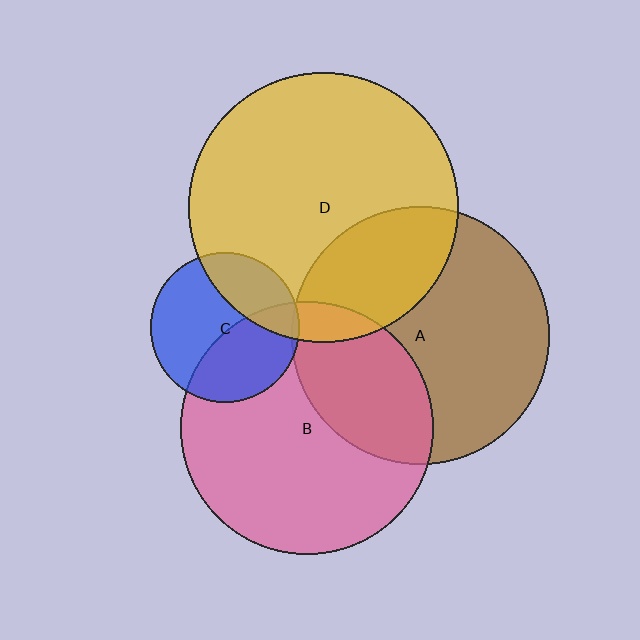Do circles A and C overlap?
Yes.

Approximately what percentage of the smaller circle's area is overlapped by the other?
Approximately 5%.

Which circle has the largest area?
Circle D (yellow).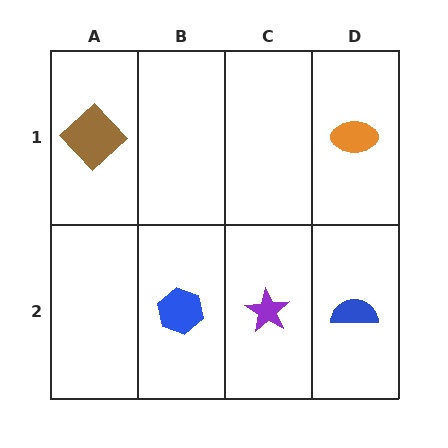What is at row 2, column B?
A blue hexagon.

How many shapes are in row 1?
2 shapes.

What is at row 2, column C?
A purple star.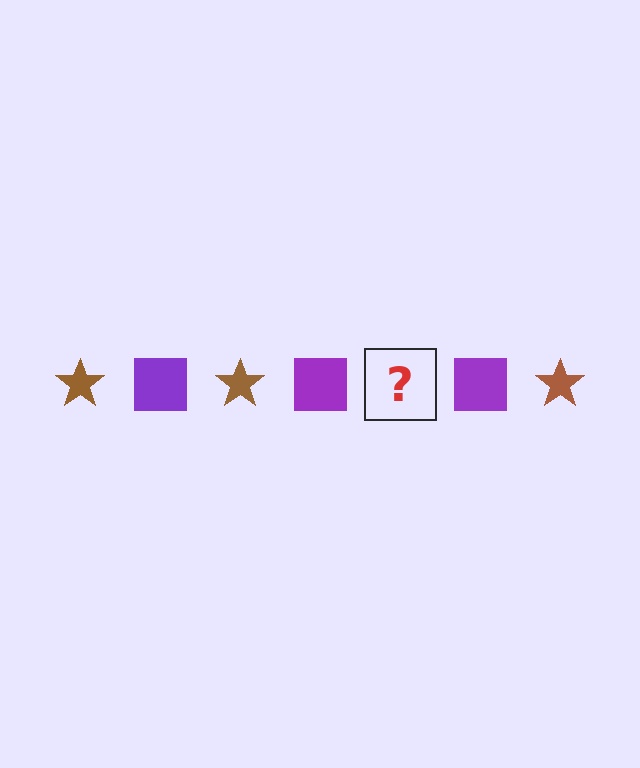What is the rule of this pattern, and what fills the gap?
The rule is that the pattern alternates between brown star and purple square. The gap should be filled with a brown star.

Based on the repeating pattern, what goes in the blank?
The blank should be a brown star.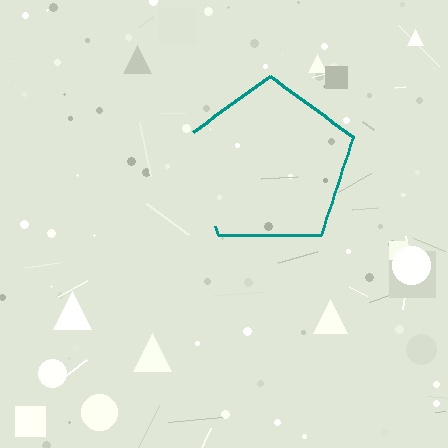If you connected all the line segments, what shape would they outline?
They would outline a pentagon.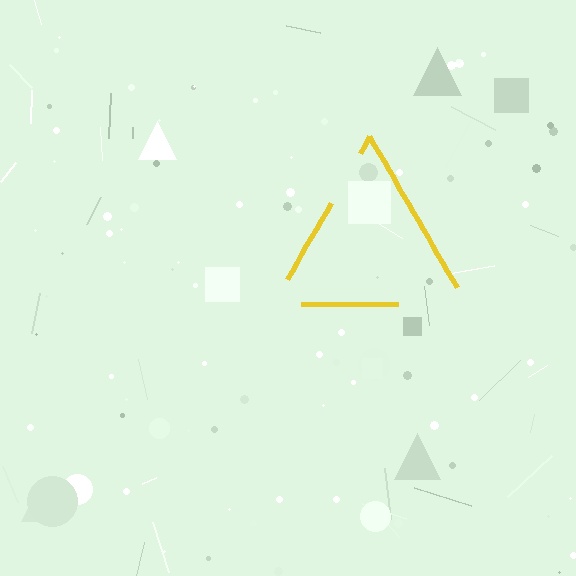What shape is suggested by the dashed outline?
The dashed outline suggests a triangle.